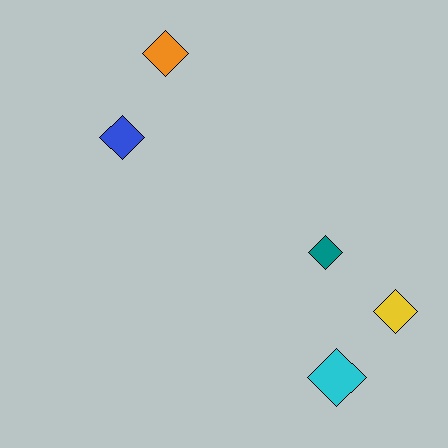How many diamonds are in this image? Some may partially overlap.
There are 5 diamonds.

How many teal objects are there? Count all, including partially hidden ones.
There is 1 teal object.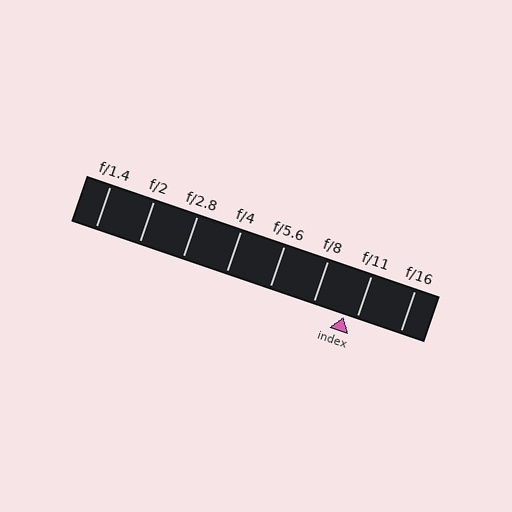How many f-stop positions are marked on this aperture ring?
There are 8 f-stop positions marked.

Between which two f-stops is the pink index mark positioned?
The index mark is between f/8 and f/11.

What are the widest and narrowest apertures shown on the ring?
The widest aperture shown is f/1.4 and the narrowest is f/16.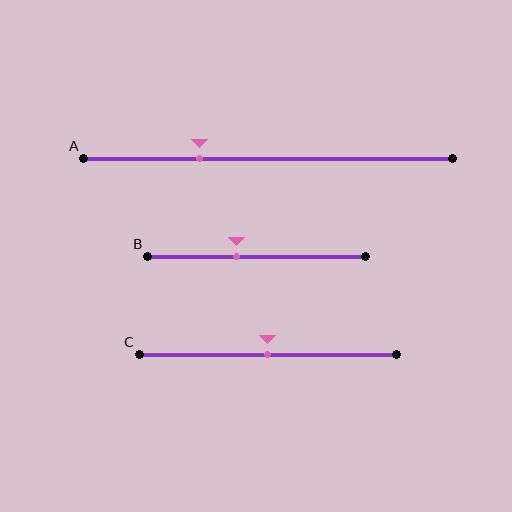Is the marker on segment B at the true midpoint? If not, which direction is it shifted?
No, the marker on segment B is shifted to the left by about 9% of the segment length.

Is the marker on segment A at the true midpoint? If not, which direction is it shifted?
No, the marker on segment A is shifted to the left by about 19% of the segment length.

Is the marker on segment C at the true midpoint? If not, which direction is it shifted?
Yes, the marker on segment C is at the true midpoint.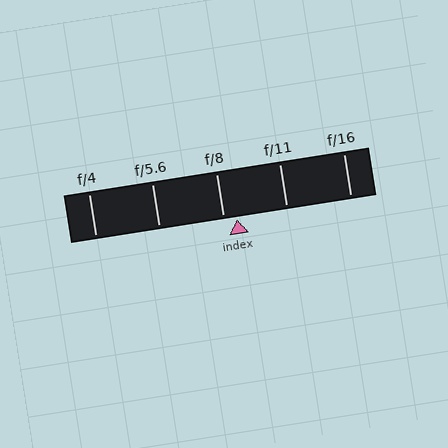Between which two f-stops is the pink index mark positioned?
The index mark is between f/8 and f/11.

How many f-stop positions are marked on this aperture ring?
There are 5 f-stop positions marked.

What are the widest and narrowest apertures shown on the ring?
The widest aperture shown is f/4 and the narrowest is f/16.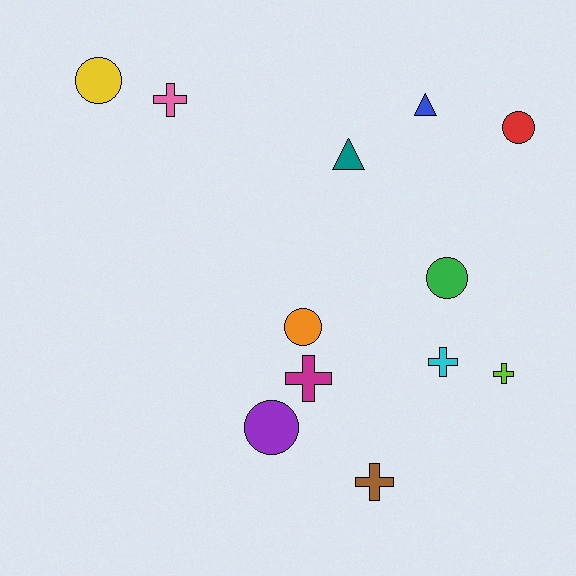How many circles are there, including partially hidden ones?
There are 5 circles.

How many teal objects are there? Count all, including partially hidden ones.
There is 1 teal object.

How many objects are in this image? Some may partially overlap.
There are 12 objects.